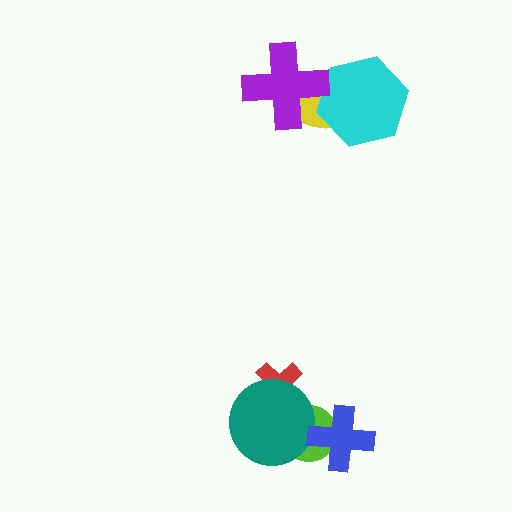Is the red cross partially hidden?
Yes, it is partially covered by another shape.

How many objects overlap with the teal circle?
2 objects overlap with the teal circle.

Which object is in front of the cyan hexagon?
The purple cross is in front of the cyan hexagon.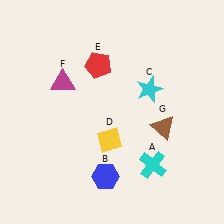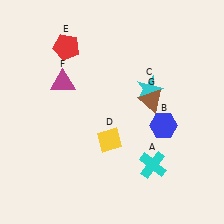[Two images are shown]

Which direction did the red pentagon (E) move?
The red pentagon (E) moved left.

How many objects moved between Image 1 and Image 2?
3 objects moved between the two images.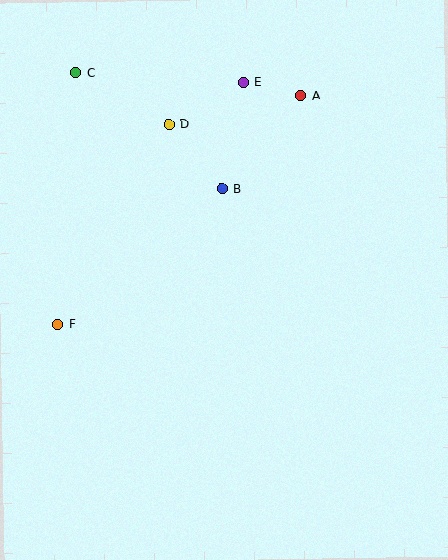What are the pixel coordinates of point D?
Point D is at (169, 124).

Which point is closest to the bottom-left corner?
Point F is closest to the bottom-left corner.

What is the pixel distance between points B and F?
The distance between B and F is 213 pixels.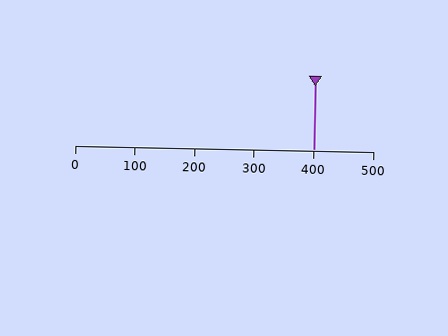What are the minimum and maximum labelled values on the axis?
The axis runs from 0 to 500.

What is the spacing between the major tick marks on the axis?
The major ticks are spaced 100 apart.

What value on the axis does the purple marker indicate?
The marker indicates approximately 400.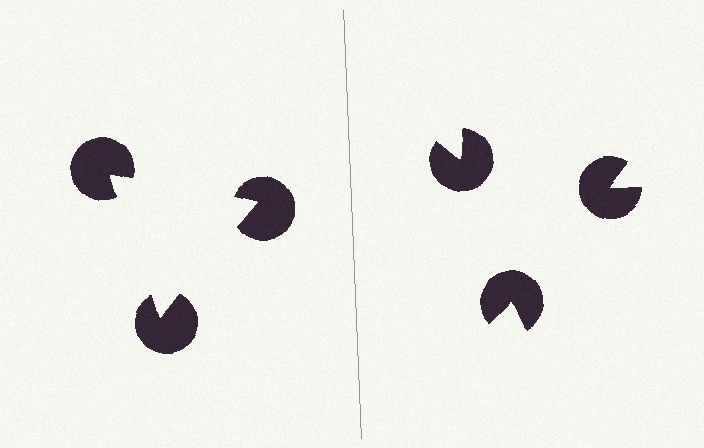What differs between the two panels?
The pac-man discs are positioned identically on both sides; only the wedge orientations differ. On the left they align to a triangle; on the right they are misaligned.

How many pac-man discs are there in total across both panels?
6 — 3 on each side.